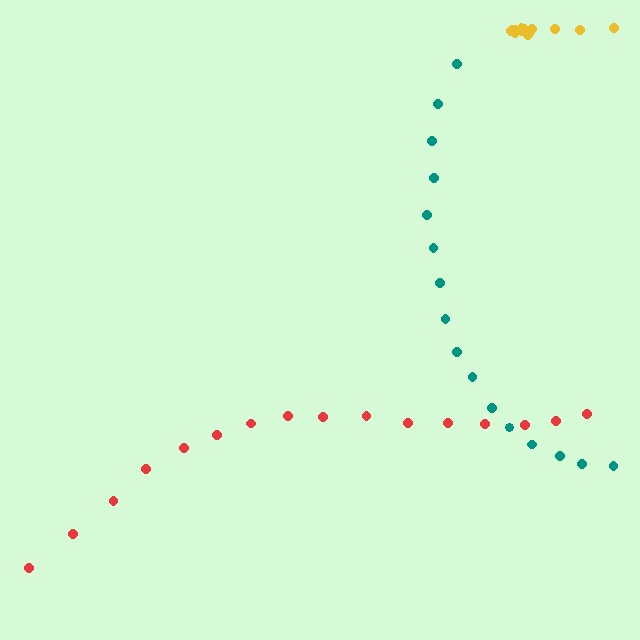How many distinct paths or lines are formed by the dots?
There are 3 distinct paths.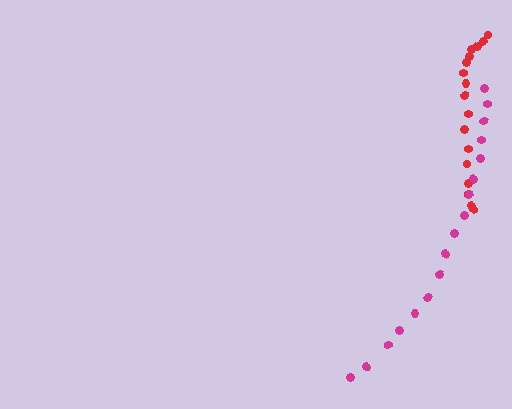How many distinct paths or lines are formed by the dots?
There are 2 distinct paths.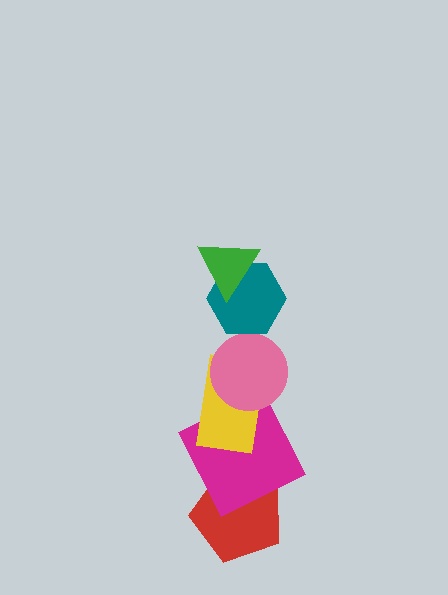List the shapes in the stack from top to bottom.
From top to bottom: the green triangle, the teal hexagon, the pink circle, the yellow rectangle, the magenta square, the red pentagon.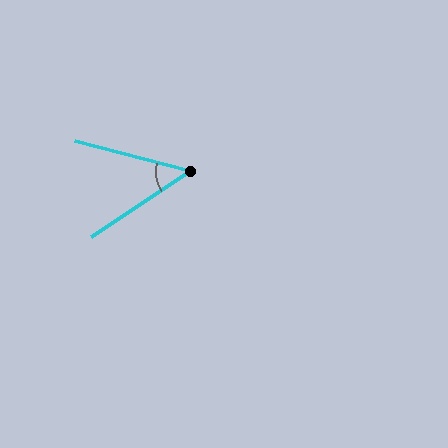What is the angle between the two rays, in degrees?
Approximately 48 degrees.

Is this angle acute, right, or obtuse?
It is acute.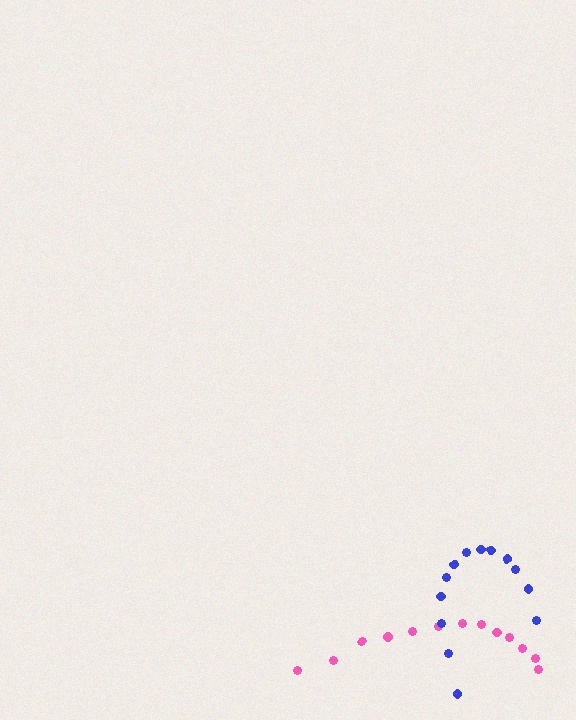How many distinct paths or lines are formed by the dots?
There are 2 distinct paths.